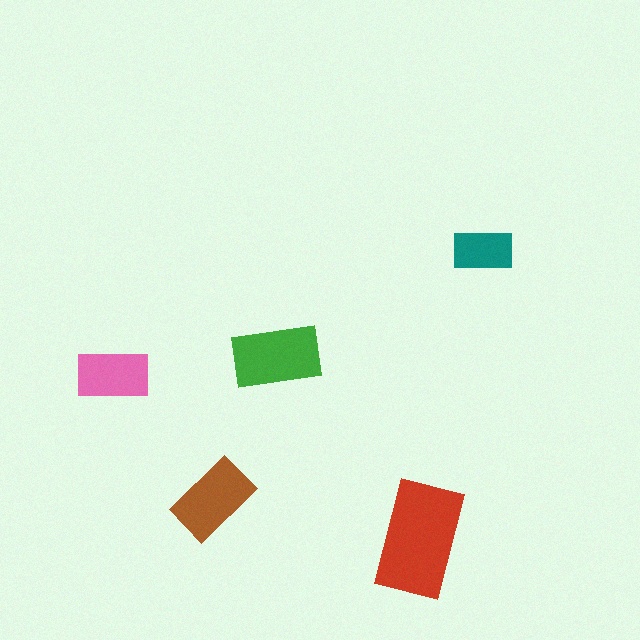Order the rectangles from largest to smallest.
the red one, the green one, the brown one, the pink one, the teal one.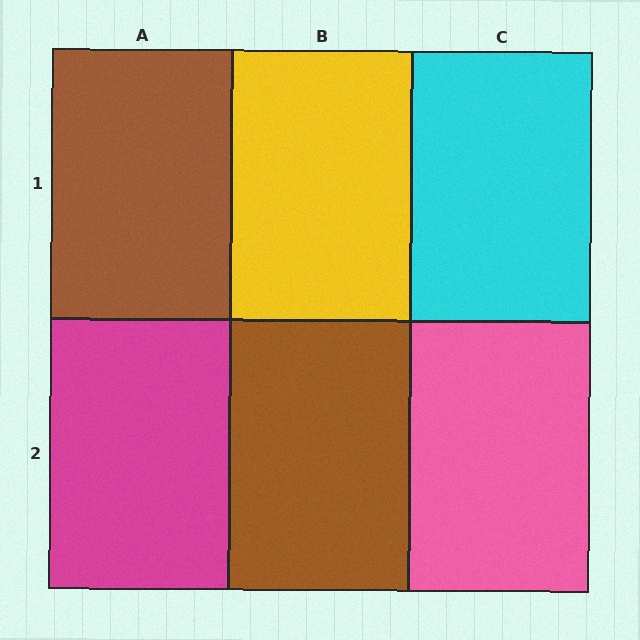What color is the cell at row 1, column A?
Brown.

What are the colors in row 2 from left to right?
Magenta, brown, pink.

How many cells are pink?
1 cell is pink.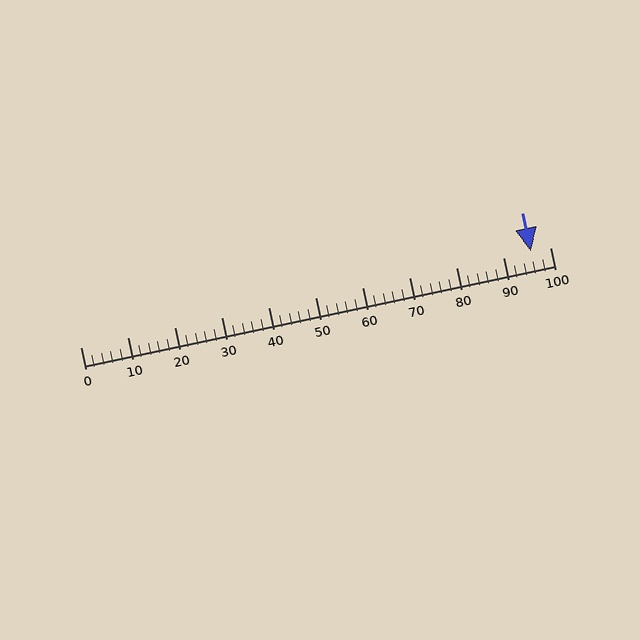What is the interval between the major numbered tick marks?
The major tick marks are spaced 10 units apart.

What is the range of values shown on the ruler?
The ruler shows values from 0 to 100.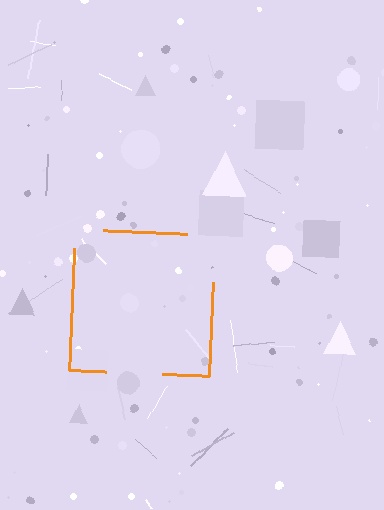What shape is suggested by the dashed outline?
The dashed outline suggests a square.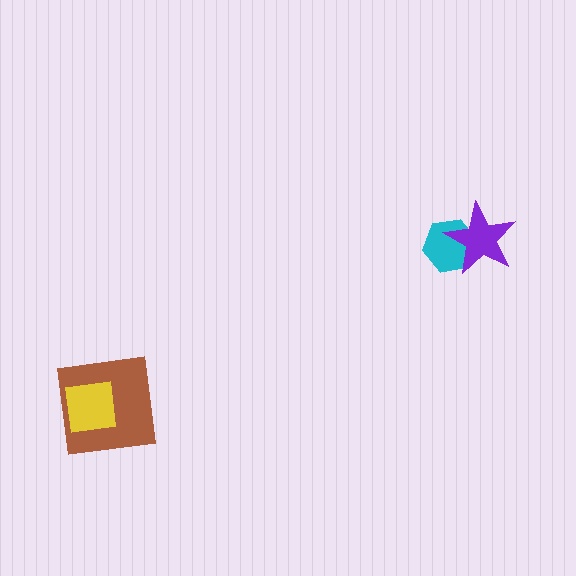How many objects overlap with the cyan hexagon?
1 object overlaps with the cyan hexagon.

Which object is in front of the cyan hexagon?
The purple star is in front of the cyan hexagon.